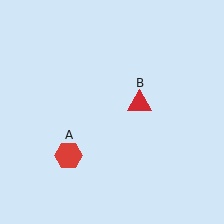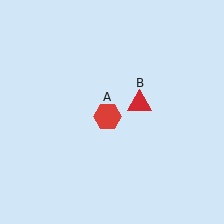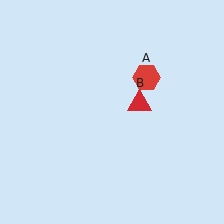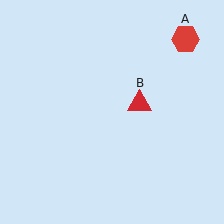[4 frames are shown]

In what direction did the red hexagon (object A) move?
The red hexagon (object A) moved up and to the right.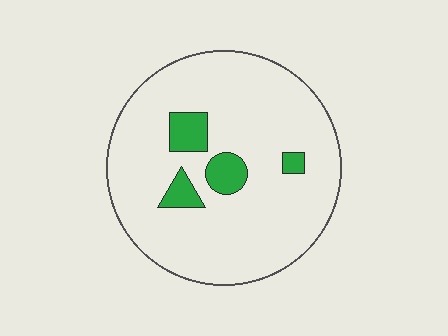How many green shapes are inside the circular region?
4.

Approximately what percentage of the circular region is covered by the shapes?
Approximately 10%.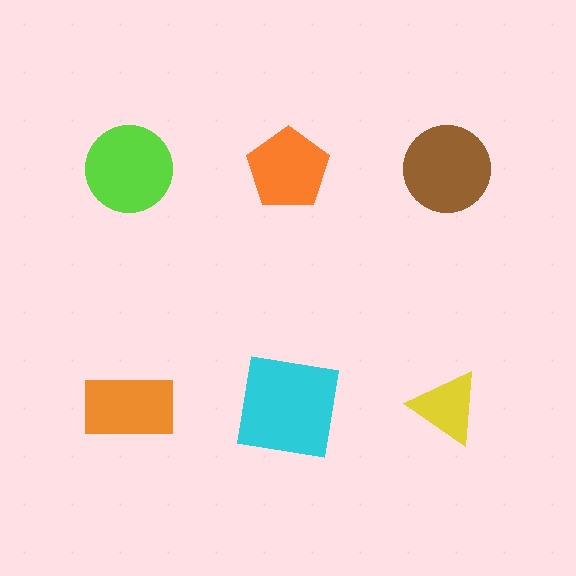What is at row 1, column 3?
A brown circle.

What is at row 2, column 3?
A yellow triangle.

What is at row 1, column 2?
An orange pentagon.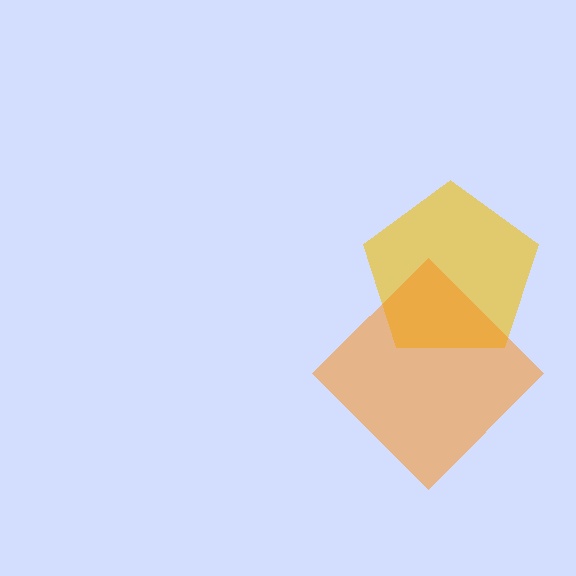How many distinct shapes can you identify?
There are 2 distinct shapes: a yellow pentagon, an orange diamond.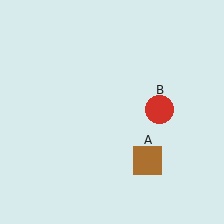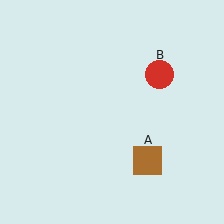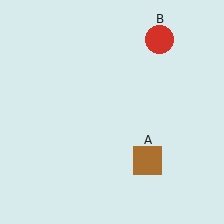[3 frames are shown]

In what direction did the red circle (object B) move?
The red circle (object B) moved up.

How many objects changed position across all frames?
1 object changed position: red circle (object B).